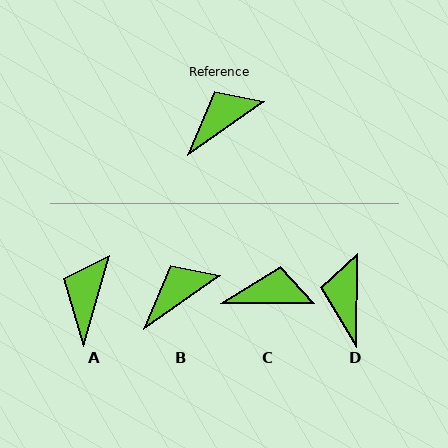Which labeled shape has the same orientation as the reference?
B.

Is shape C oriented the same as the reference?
No, it is off by about 35 degrees.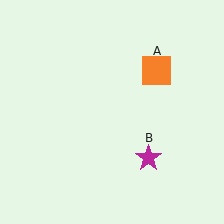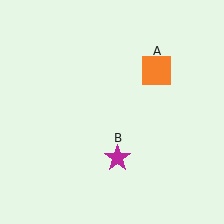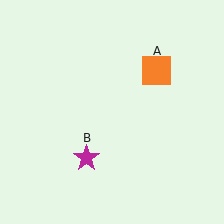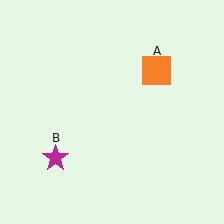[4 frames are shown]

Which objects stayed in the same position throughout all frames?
Orange square (object A) remained stationary.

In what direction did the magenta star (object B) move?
The magenta star (object B) moved left.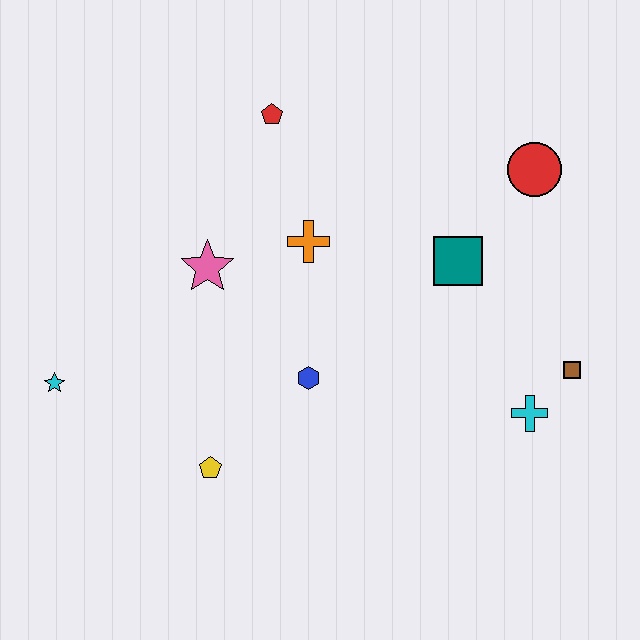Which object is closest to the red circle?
The teal square is closest to the red circle.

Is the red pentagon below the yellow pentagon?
No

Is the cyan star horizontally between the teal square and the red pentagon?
No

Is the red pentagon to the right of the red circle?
No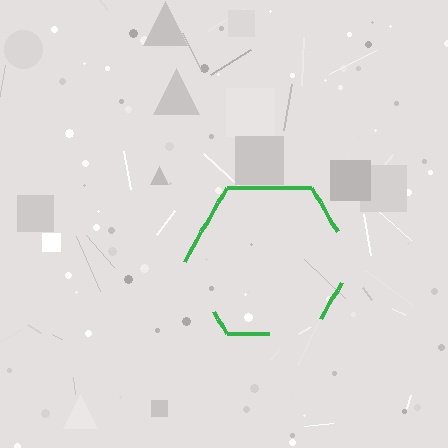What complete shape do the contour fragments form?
The contour fragments form a hexagon.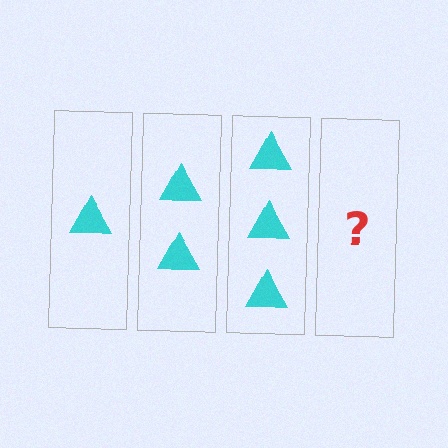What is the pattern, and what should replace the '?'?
The pattern is that each step adds one more triangle. The '?' should be 4 triangles.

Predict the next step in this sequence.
The next step is 4 triangles.